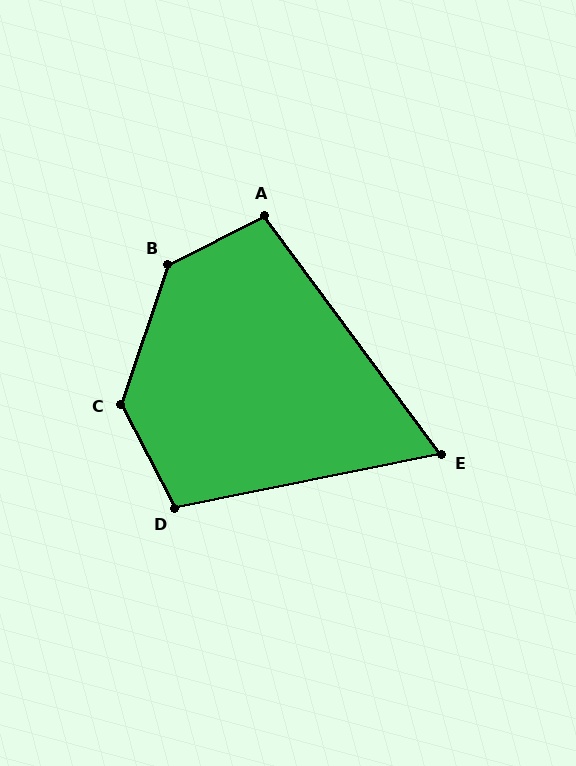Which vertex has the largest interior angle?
B, at approximately 135 degrees.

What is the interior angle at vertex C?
Approximately 134 degrees (obtuse).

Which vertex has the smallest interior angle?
E, at approximately 65 degrees.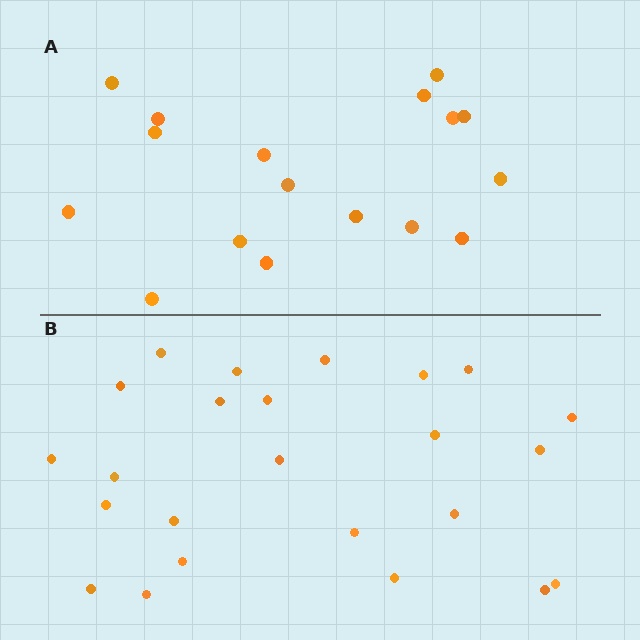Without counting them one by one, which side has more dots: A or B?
Region B (the bottom region) has more dots.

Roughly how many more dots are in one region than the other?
Region B has roughly 8 or so more dots than region A.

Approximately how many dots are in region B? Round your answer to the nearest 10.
About 20 dots. (The exact count is 24, which rounds to 20.)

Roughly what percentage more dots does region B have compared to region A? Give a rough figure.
About 40% more.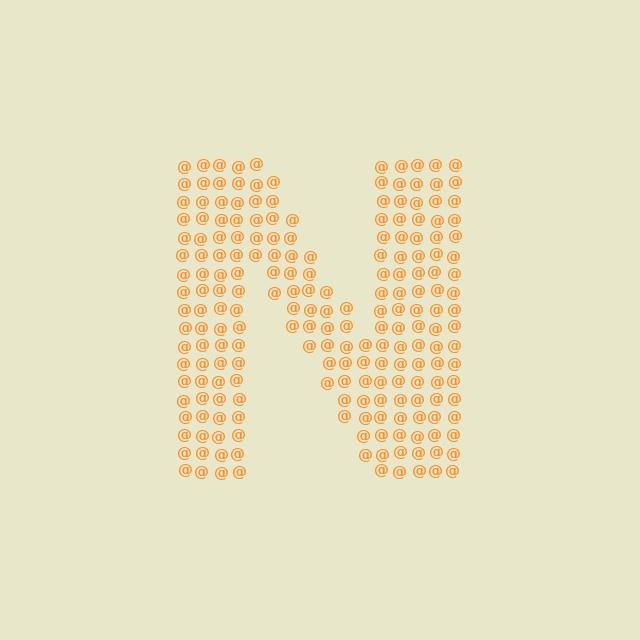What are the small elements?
The small elements are at signs.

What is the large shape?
The large shape is the letter N.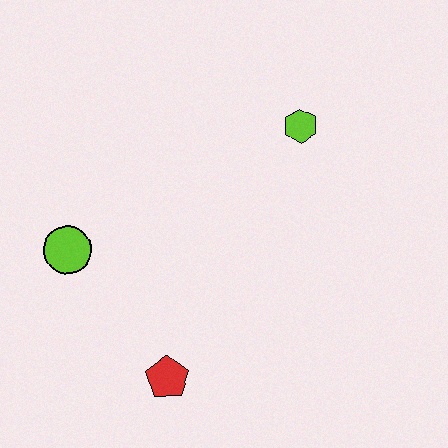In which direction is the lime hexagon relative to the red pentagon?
The lime hexagon is above the red pentagon.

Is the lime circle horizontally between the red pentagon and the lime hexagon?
No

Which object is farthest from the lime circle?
The lime hexagon is farthest from the lime circle.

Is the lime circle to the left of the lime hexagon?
Yes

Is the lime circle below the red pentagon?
No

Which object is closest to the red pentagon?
The lime circle is closest to the red pentagon.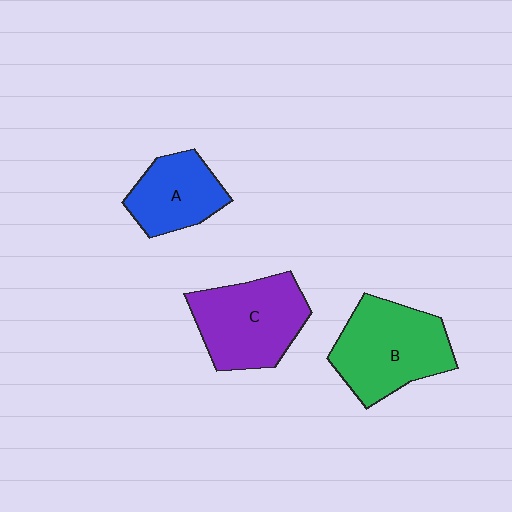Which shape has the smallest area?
Shape A (blue).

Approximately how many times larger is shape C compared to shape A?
Approximately 1.4 times.